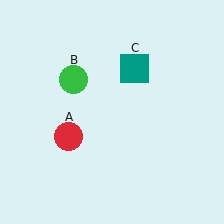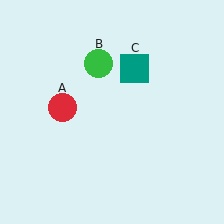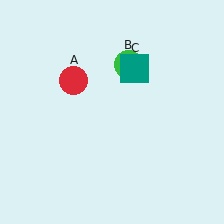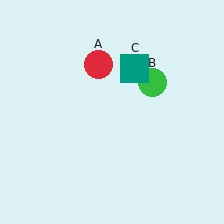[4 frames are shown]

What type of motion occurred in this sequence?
The red circle (object A), green circle (object B) rotated clockwise around the center of the scene.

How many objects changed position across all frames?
2 objects changed position: red circle (object A), green circle (object B).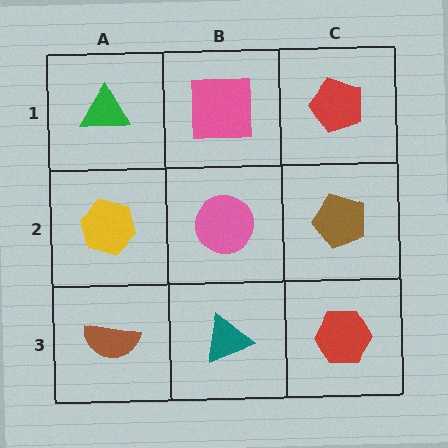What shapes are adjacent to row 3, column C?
A brown pentagon (row 2, column C), a teal triangle (row 3, column B).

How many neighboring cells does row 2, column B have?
4.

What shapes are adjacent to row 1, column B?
A pink circle (row 2, column B), a green triangle (row 1, column A), a red pentagon (row 1, column C).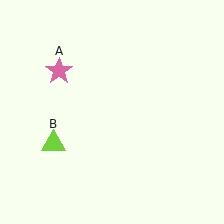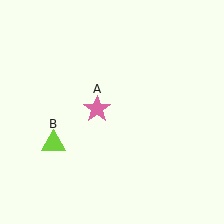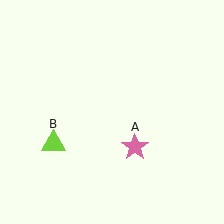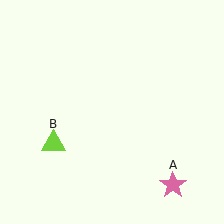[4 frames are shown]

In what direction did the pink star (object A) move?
The pink star (object A) moved down and to the right.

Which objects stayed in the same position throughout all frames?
Lime triangle (object B) remained stationary.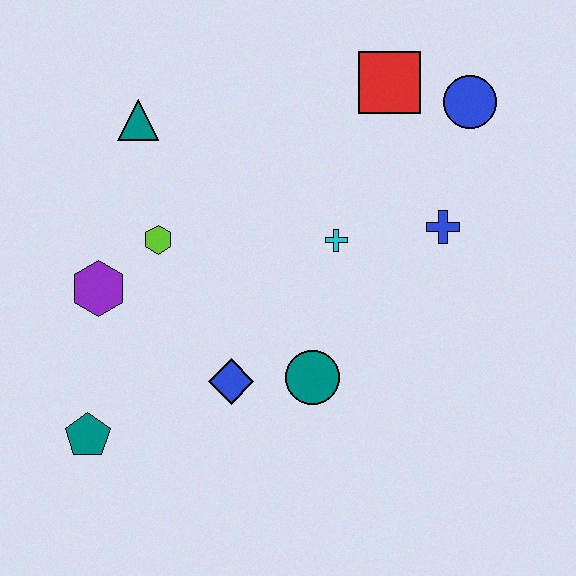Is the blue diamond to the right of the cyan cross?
No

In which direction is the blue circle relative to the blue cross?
The blue circle is above the blue cross.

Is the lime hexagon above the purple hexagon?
Yes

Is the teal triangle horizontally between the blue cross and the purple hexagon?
Yes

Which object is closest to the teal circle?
The blue diamond is closest to the teal circle.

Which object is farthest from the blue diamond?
The blue circle is farthest from the blue diamond.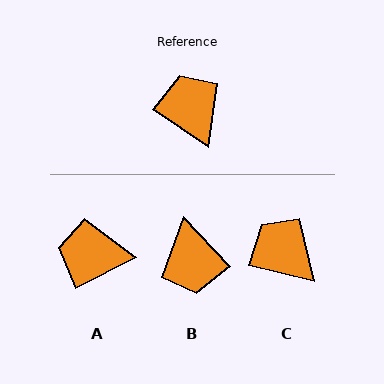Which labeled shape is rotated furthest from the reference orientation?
B, about 167 degrees away.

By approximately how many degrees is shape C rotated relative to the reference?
Approximately 21 degrees counter-clockwise.